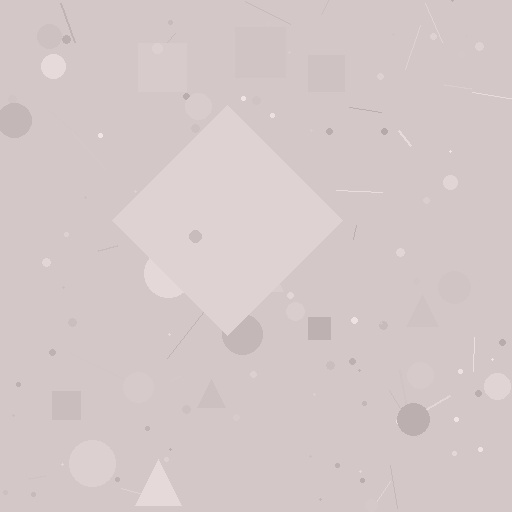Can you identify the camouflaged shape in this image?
The camouflaged shape is a diamond.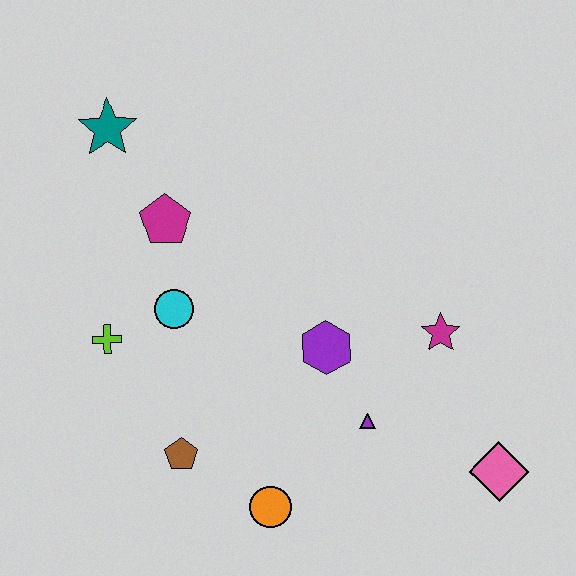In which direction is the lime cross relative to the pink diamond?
The lime cross is to the left of the pink diamond.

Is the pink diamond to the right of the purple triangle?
Yes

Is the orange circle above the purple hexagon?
No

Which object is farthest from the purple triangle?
The teal star is farthest from the purple triangle.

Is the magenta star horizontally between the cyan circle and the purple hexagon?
No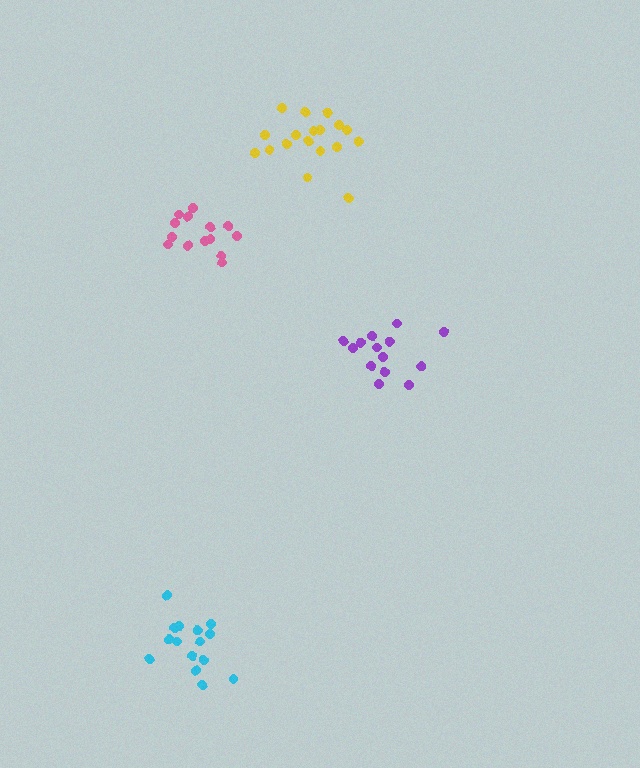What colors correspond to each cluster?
The clusters are colored: purple, cyan, pink, yellow.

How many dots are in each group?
Group 1: 14 dots, Group 2: 15 dots, Group 3: 14 dots, Group 4: 18 dots (61 total).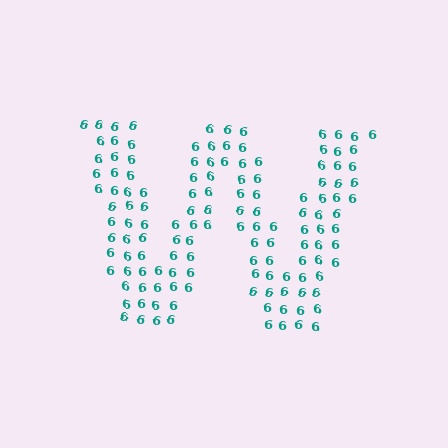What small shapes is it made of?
It is made of small digit 6's.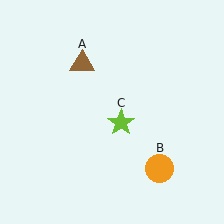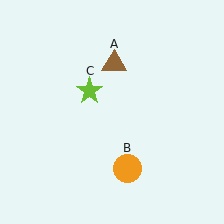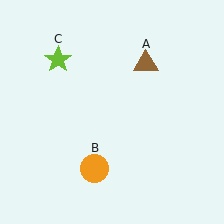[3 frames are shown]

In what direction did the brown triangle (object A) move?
The brown triangle (object A) moved right.